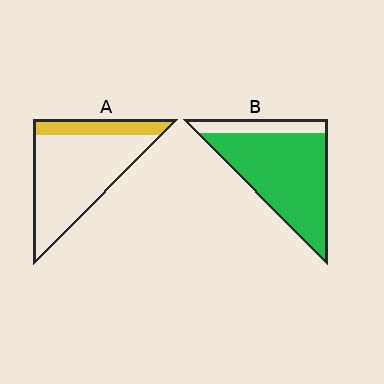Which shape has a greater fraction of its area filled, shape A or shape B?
Shape B.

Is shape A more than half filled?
No.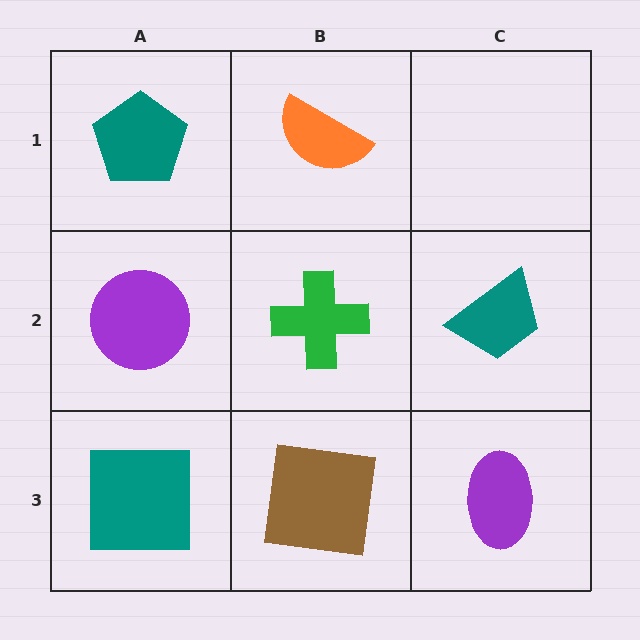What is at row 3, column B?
A brown square.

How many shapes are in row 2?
3 shapes.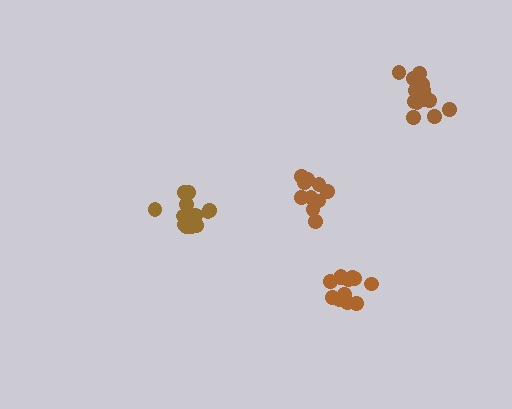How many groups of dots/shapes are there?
There are 4 groups.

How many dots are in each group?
Group 1: 14 dots, Group 2: 12 dots, Group 3: 13 dots, Group 4: 10 dots (49 total).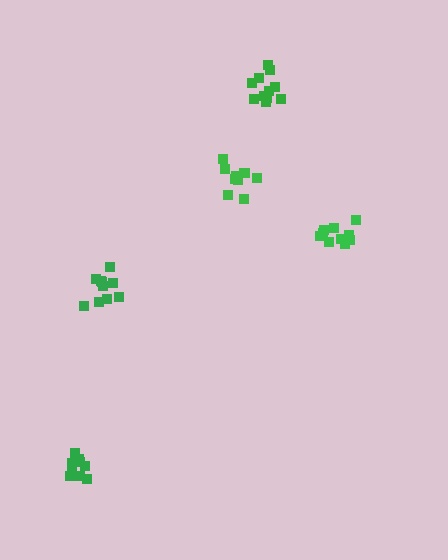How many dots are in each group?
Group 1: 9 dots, Group 2: 10 dots, Group 3: 12 dots, Group 4: 10 dots, Group 5: 11 dots (52 total).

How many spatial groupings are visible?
There are 5 spatial groupings.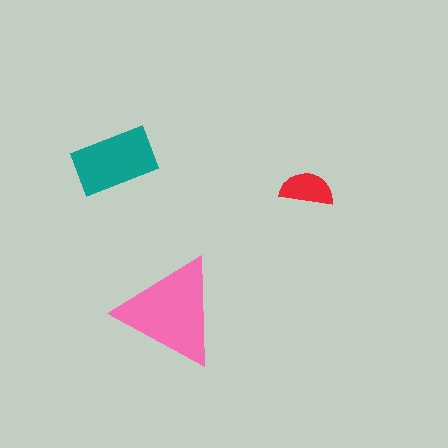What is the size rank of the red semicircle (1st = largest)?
3rd.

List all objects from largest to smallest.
The pink triangle, the teal rectangle, the red semicircle.